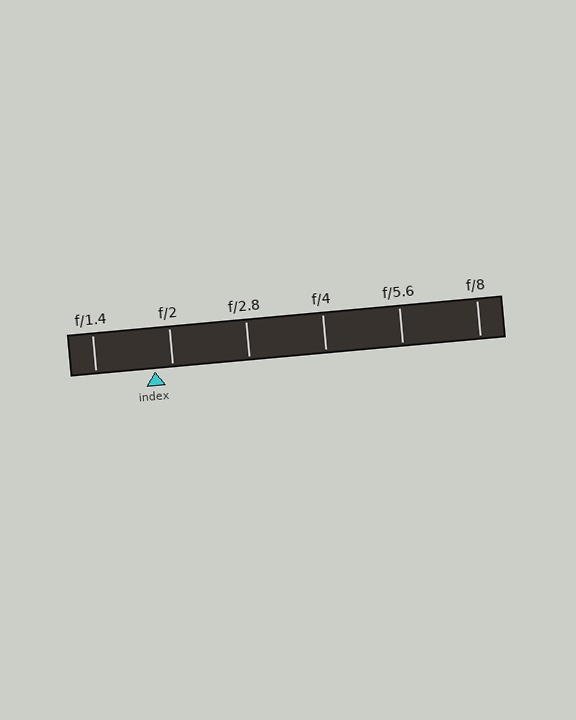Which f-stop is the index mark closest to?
The index mark is closest to f/2.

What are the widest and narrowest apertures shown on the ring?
The widest aperture shown is f/1.4 and the narrowest is f/8.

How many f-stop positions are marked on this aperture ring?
There are 6 f-stop positions marked.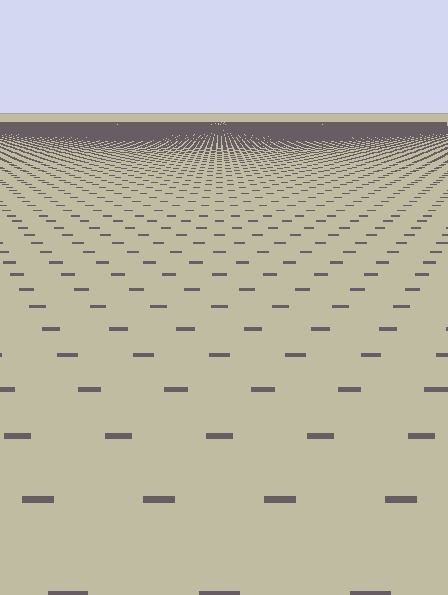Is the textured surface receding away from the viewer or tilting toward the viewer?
The surface is receding away from the viewer. Texture elements get smaller and denser toward the top.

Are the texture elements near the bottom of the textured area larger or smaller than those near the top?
Larger. Near the bottom, elements are closer to the viewer and appear at a bigger on-screen size.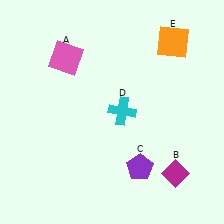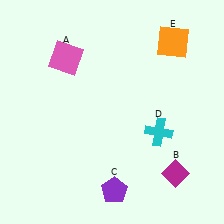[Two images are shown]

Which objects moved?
The objects that moved are: the purple pentagon (C), the cyan cross (D).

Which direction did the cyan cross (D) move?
The cyan cross (D) moved right.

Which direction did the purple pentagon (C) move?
The purple pentagon (C) moved left.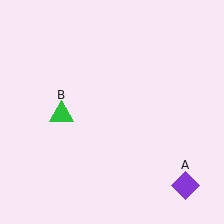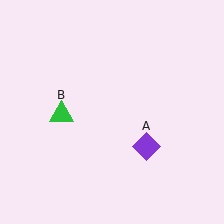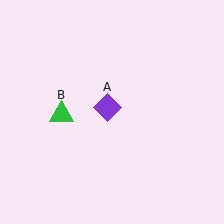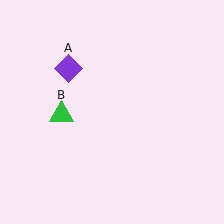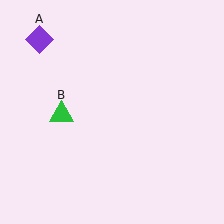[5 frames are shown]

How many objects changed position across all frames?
1 object changed position: purple diamond (object A).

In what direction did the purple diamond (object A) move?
The purple diamond (object A) moved up and to the left.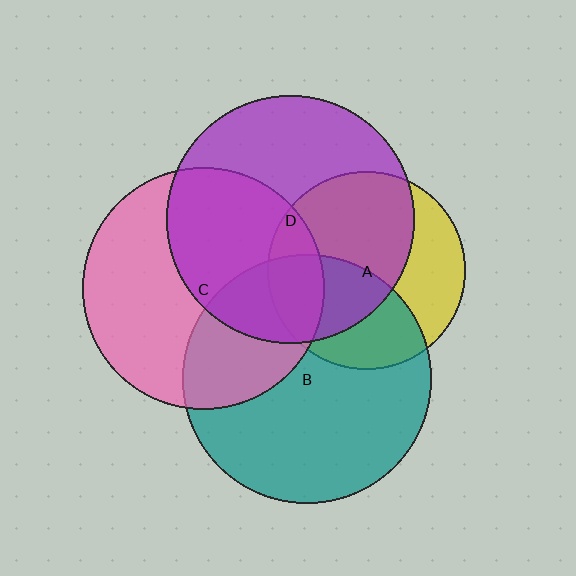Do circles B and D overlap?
Yes.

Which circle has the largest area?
Circle B (teal).